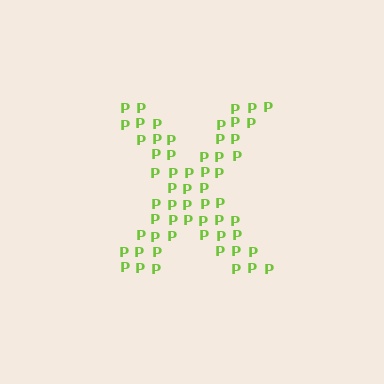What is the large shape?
The large shape is the letter X.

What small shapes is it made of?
It is made of small letter P's.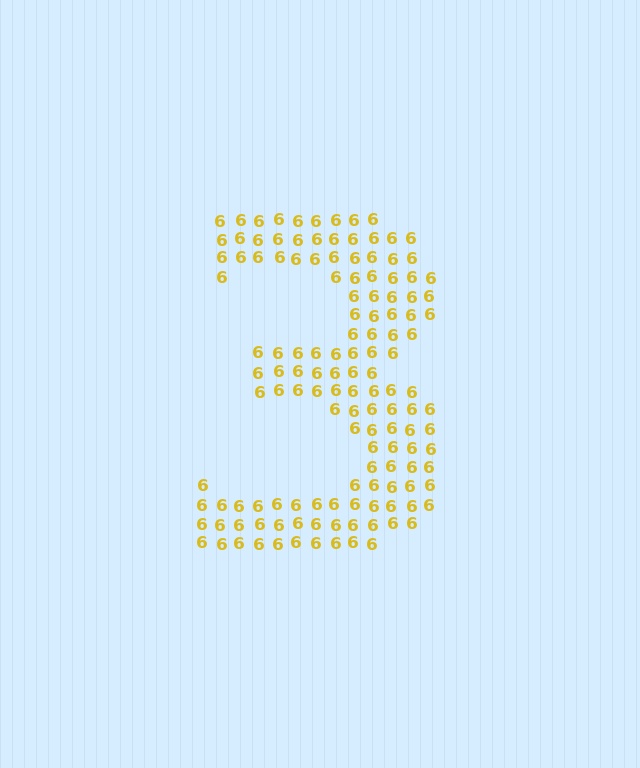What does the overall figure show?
The overall figure shows the digit 3.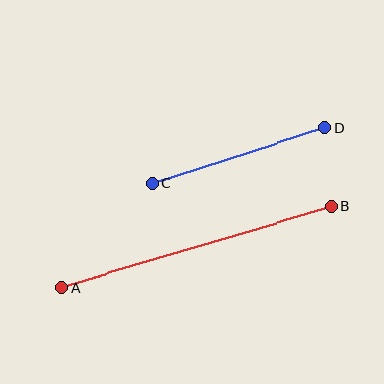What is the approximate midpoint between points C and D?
The midpoint is at approximately (238, 156) pixels.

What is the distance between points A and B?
The distance is approximately 282 pixels.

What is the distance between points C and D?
The distance is approximately 181 pixels.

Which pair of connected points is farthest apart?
Points A and B are farthest apart.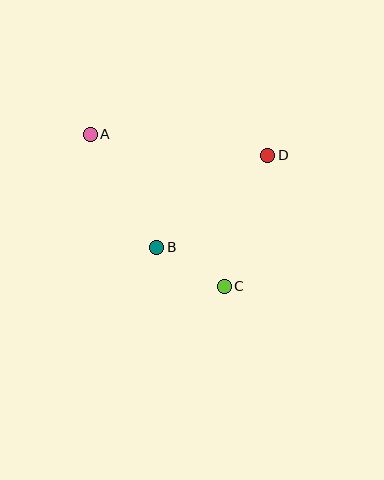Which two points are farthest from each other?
Points A and C are farthest from each other.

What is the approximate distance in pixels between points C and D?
The distance between C and D is approximately 138 pixels.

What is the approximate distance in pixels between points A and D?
The distance between A and D is approximately 179 pixels.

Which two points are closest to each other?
Points B and C are closest to each other.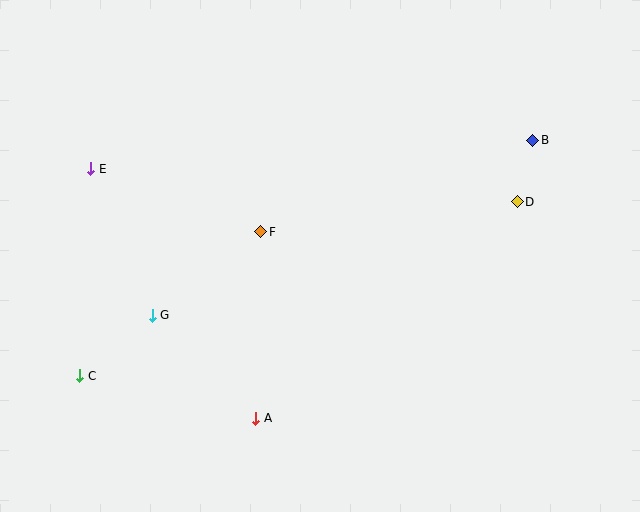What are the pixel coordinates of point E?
Point E is at (91, 169).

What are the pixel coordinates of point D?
Point D is at (517, 202).